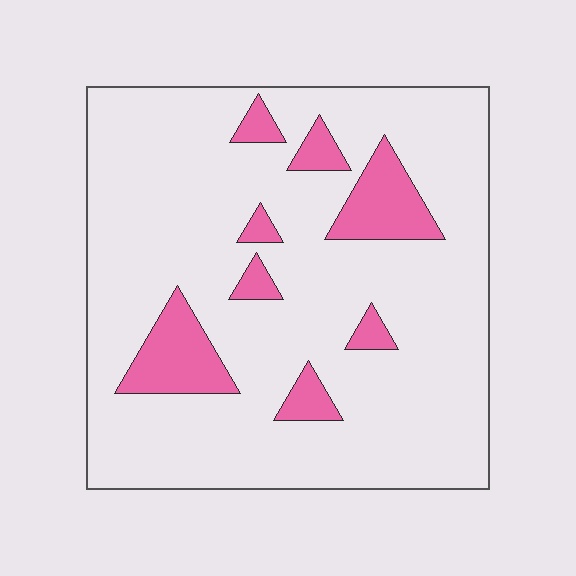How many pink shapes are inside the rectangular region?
8.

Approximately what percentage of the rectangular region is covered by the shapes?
Approximately 15%.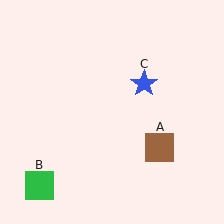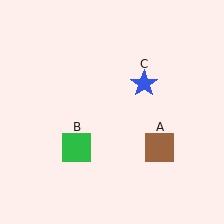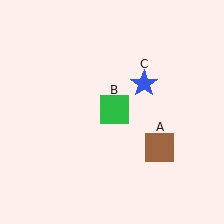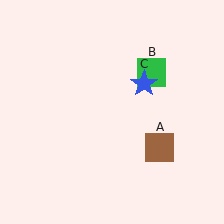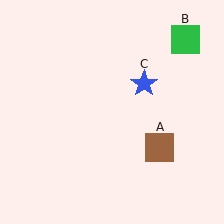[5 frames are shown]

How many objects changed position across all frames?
1 object changed position: green square (object B).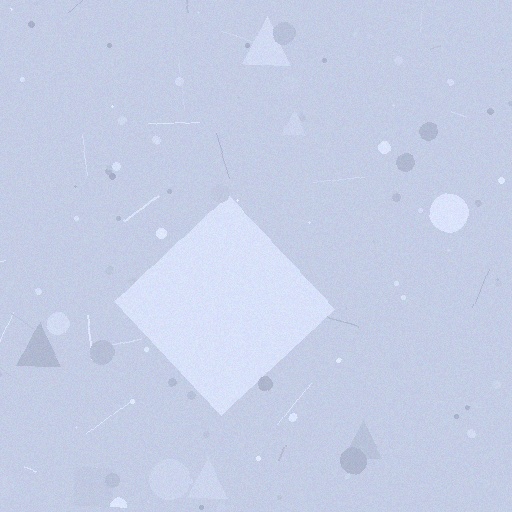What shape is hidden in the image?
A diamond is hidden in the image.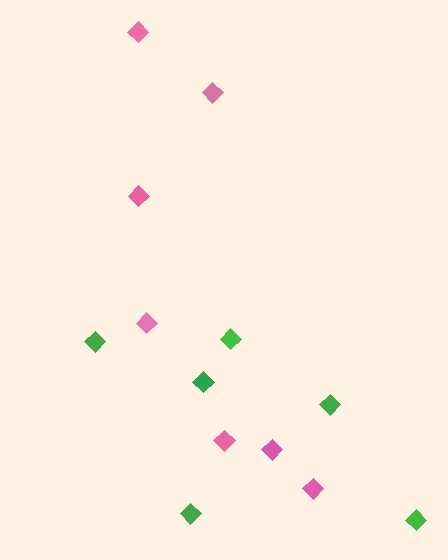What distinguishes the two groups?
There are 2 groups: one group of pink diamonds (7) and one group of green diamonds (6).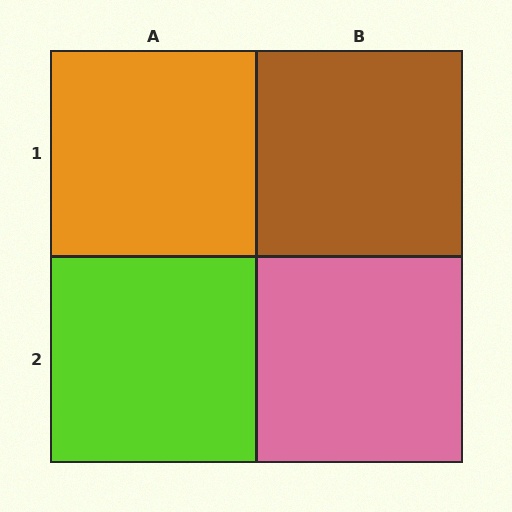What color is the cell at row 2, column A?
Lime.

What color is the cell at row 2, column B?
Pink.